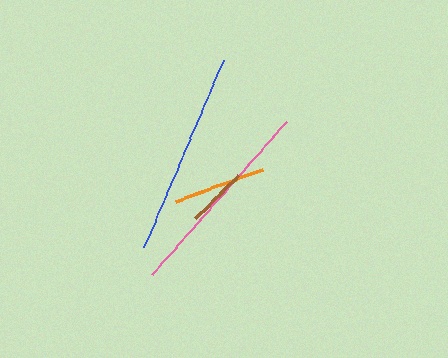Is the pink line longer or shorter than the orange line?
The pink line is longer than the orange line.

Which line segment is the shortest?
The brown line is the shortest at approximately 60 pixels.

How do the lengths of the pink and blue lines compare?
The pink and blue lines are approximately the same length.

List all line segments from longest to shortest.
From longest to shortest: pink, blue, orange, brown.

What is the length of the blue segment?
The blue segment is approximately 202 pixels long.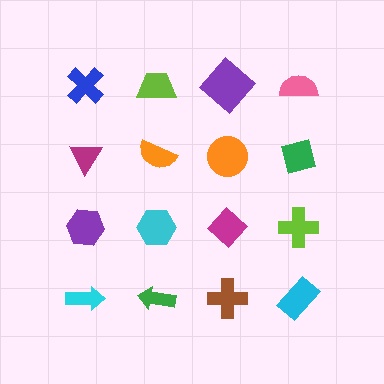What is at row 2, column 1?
A magenta triangle.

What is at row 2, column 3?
An orange circle.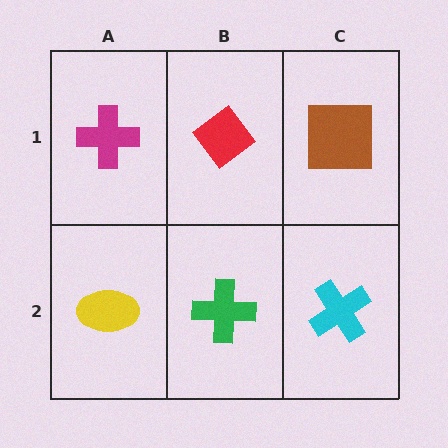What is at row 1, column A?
A magenta cross.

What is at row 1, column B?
A red diamond.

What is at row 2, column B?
A green cross.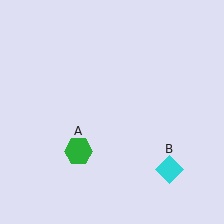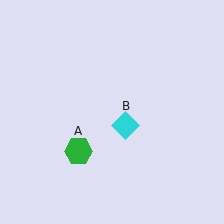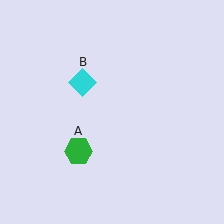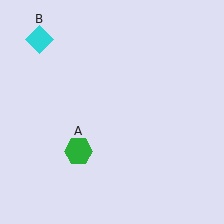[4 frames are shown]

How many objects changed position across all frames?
1 object changed position: cyan diamond (object B).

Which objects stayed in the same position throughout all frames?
Green hexagon (object A) remained stationary.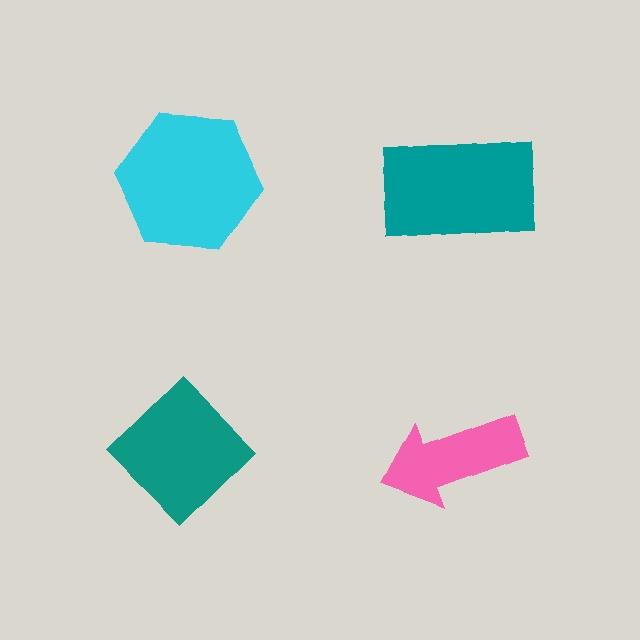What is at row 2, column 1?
A teal diamond.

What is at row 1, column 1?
A cyan hexagon.